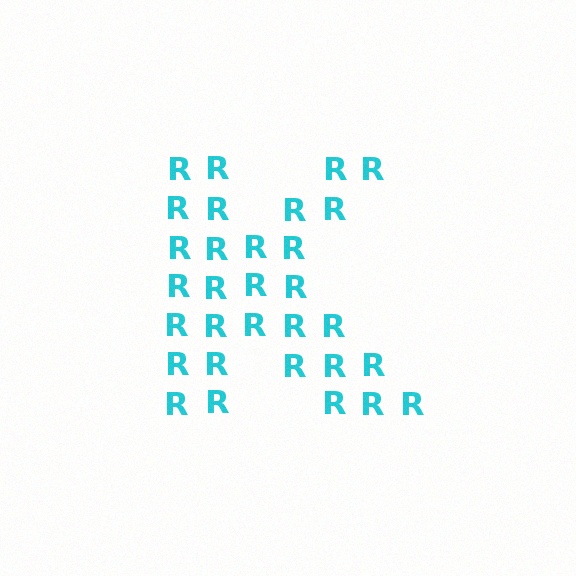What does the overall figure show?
The overall figure shows the letter K.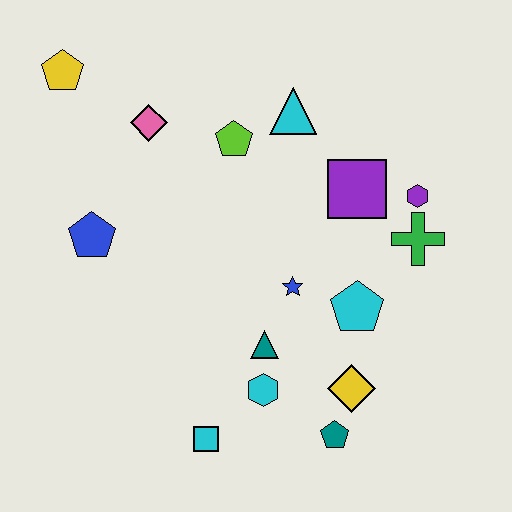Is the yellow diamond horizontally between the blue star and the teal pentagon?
No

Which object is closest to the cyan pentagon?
The blue star is closest to the cyan pentagon.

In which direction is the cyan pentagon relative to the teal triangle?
The cyan pentagon is to the right of the teal triangle.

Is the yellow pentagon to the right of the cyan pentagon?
No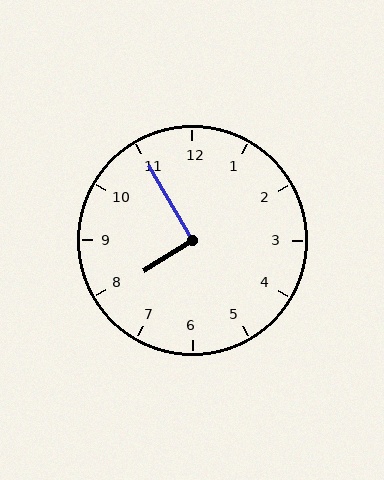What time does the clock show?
7:55.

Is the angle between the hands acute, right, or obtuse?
It is right.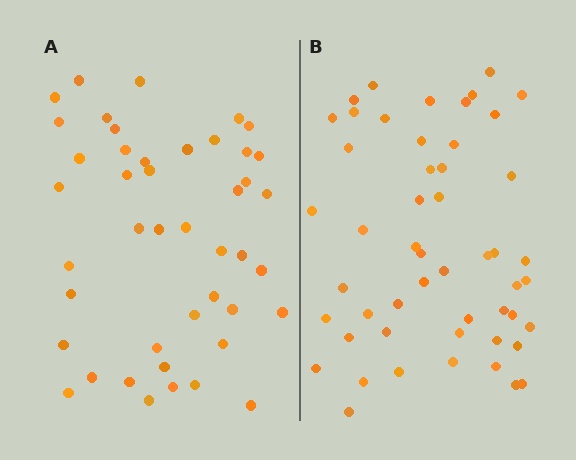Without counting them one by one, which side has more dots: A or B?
Region B (the right region) has more dots.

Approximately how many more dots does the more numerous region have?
Region B has roughly 8 or so more dots than region A.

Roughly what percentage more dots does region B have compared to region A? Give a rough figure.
About 15% more.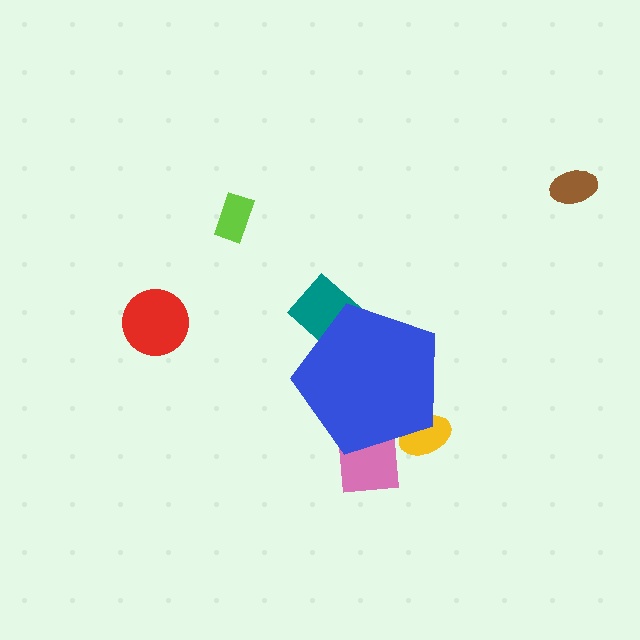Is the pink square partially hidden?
Yes, the pink square is partially hidden behind the blue pentagon.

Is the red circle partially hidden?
No, the red circle is fully visible.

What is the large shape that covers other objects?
A blue pentagon.